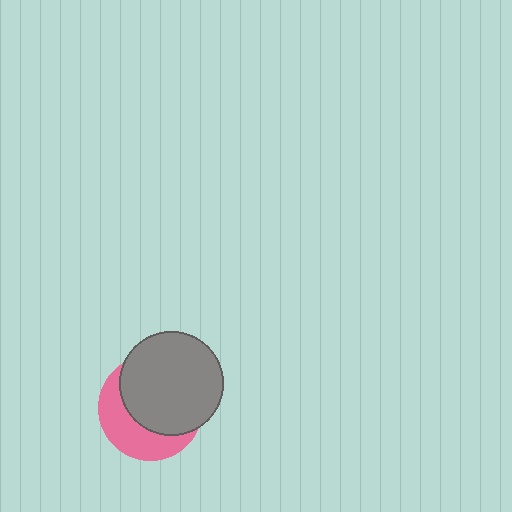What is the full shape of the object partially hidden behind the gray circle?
The partially hidden object is a pink circle.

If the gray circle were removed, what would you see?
You would see the complete pink circle.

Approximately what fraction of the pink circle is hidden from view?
Roughly 61% of the pink circle is hidden behind the gray circle.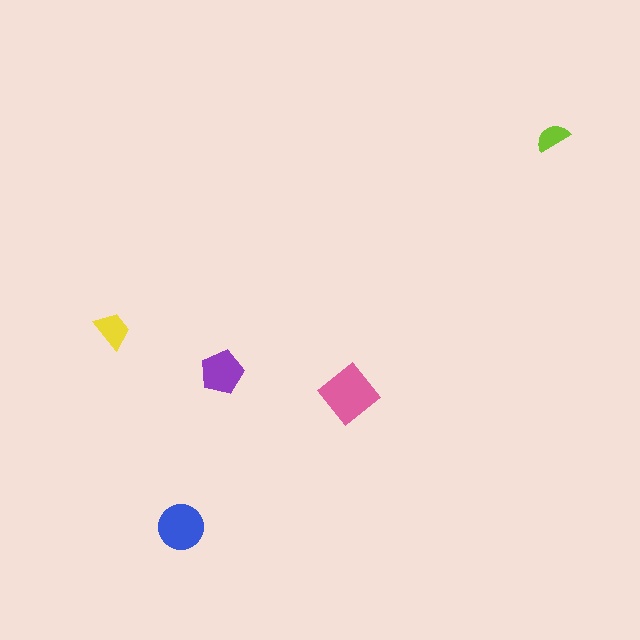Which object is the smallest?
The lime semicircle.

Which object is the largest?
The pink diamond.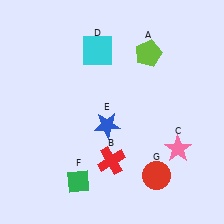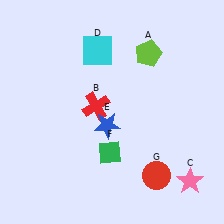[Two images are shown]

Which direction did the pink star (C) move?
The pink star (C) moved down.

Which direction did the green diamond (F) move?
The green diamond (F) moved right.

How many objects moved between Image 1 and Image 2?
3 objects moved between the two images.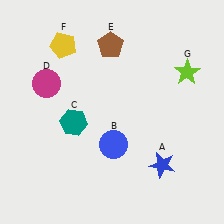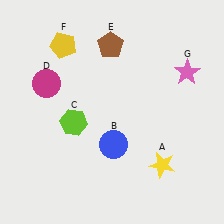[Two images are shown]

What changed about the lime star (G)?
In Image 1, G is lime. In Image 2, it changed to pink.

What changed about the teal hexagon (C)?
In Image 1, C is teal. In Image 2, it changed to lime.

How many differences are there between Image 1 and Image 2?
There are 3 differences between the two images.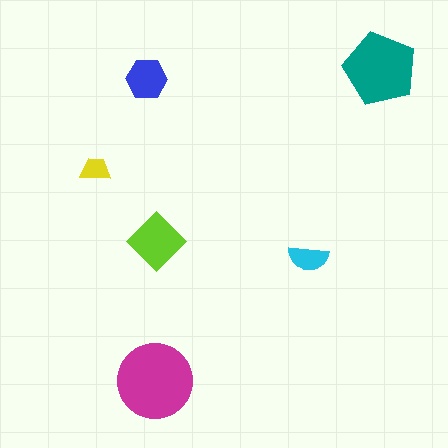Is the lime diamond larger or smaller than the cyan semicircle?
Larger.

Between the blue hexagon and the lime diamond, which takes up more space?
The lime diamond.